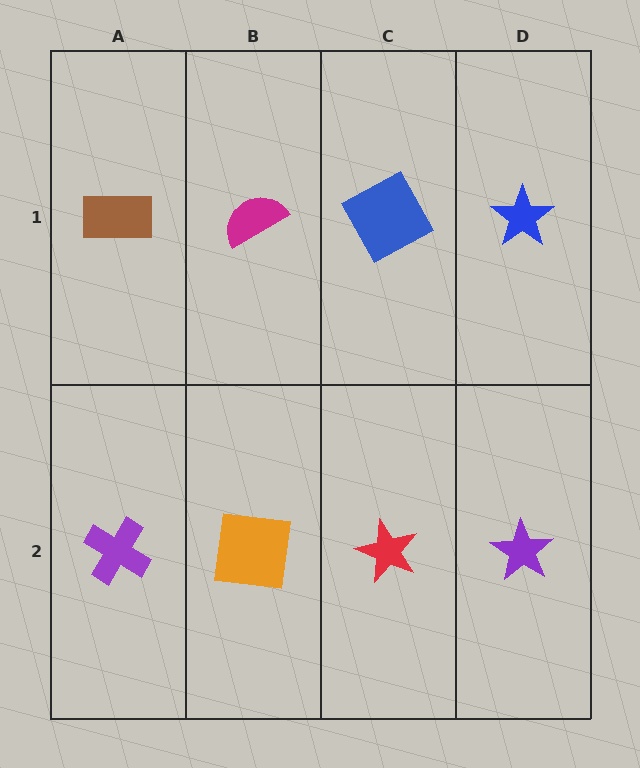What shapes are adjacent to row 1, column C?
A red star (row 2, column C), a magenta semicircle (row 1, column B), a blue star (row 1, column D).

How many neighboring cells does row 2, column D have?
2.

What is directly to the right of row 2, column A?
An orange square.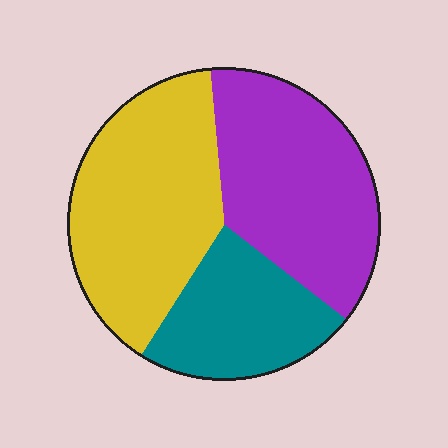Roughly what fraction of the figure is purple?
Purple takes up about three eighths (3/8) of the figure.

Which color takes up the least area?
Teal, at roughly 25%.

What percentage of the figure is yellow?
Yellow covers 40% of the figure.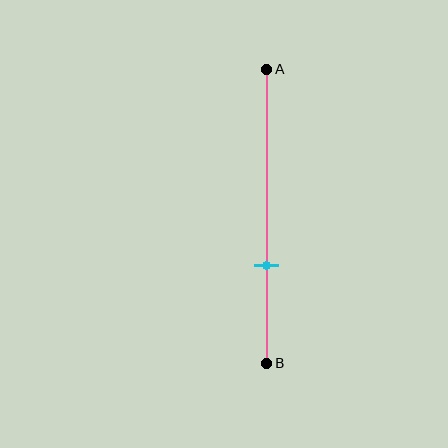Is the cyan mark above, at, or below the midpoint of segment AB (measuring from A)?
The cyan mark is below the midpoint of segment AB.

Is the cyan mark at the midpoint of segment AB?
No, the mark is at about 65% from A, not at the 50% midpoint.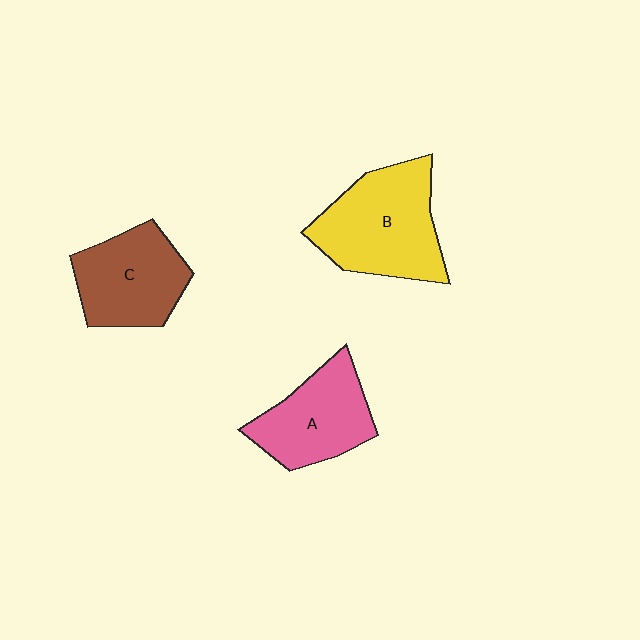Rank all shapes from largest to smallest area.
From largest to smallest: B (yellow), C (brown), A (pink).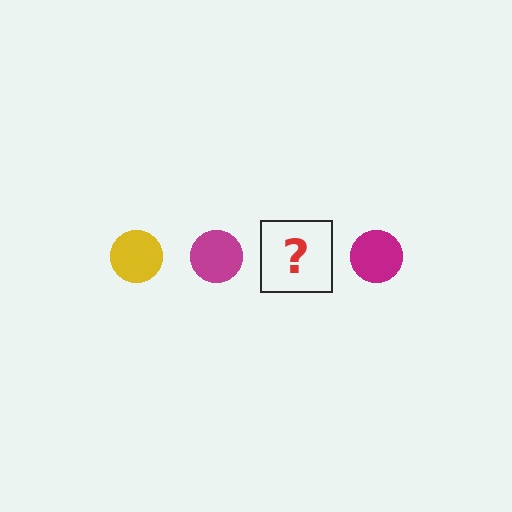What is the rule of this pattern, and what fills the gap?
The rule is that the pattern cycles through yellow, magenta circles. The gap should be filled with a yellow circle.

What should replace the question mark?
The question mark should be replaced with a yellow circle.